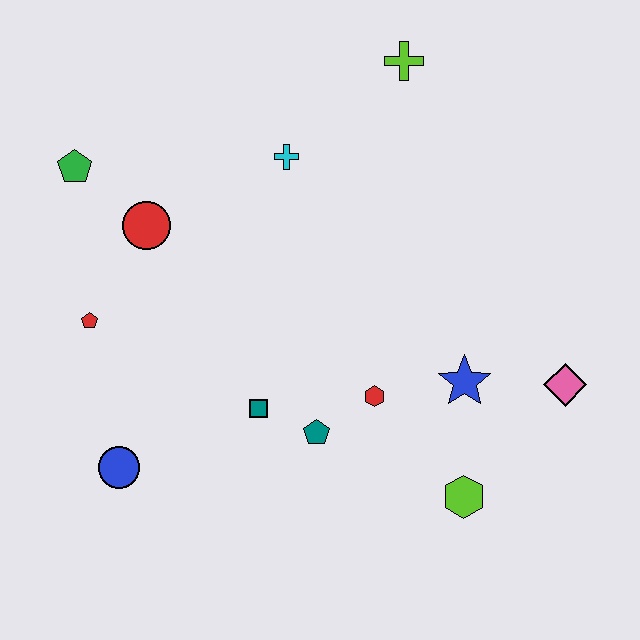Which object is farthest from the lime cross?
The blue circle is farthest from the lime cross.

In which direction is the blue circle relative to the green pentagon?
The blue circle is below the green pentagon.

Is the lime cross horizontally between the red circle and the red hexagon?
No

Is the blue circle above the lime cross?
No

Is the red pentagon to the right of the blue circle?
No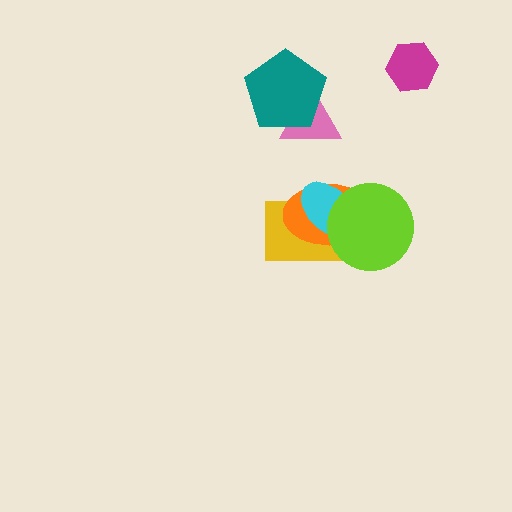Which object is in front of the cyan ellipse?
The lime circle is in front of the cyan ellipse.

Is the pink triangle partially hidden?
Yes, it is partially covered by another shape.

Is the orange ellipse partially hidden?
Yes, it is partially covered by another shape.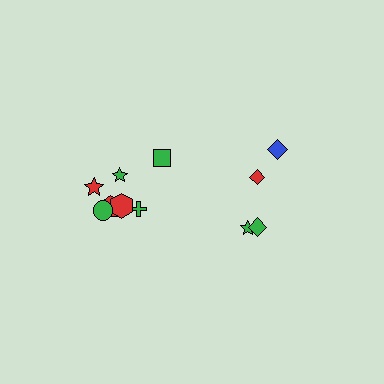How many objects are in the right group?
There are 4 objects.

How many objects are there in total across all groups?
There are 12 objects.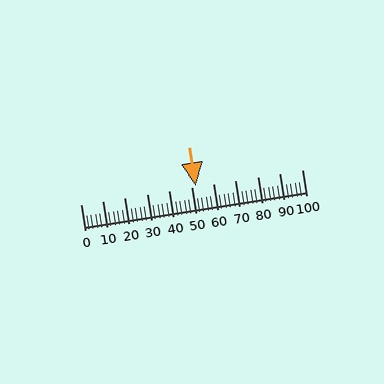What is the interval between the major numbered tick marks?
The major tick marks are spaced 10 units apart.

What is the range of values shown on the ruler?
The ruler shows values from 0 to 100.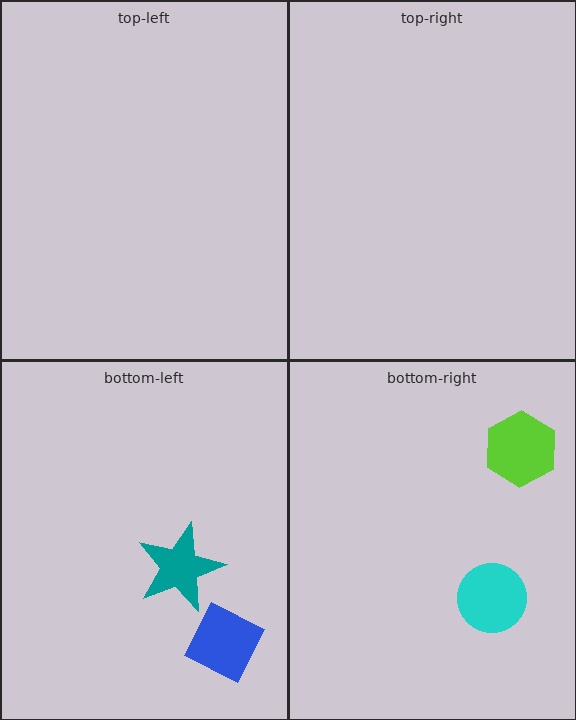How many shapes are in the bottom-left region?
2.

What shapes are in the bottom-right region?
The lime hexagon, the cyan circle.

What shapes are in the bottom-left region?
The blue square, the teal star.